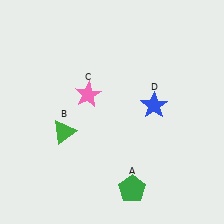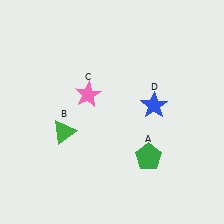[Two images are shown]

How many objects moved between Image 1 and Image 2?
1 object moved between the two images.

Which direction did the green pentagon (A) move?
The green pentagon (A) moved up.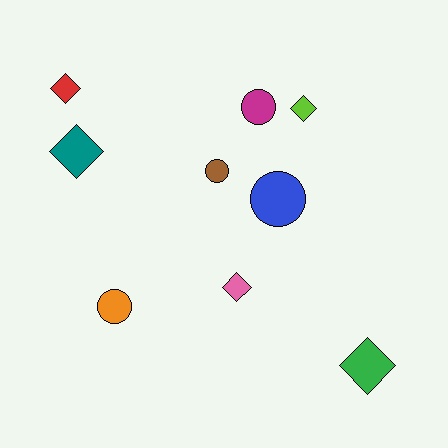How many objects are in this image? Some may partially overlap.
There are 9 objects.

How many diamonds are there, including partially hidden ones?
There are 5 diamonds.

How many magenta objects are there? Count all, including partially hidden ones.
There is 1 magenta object.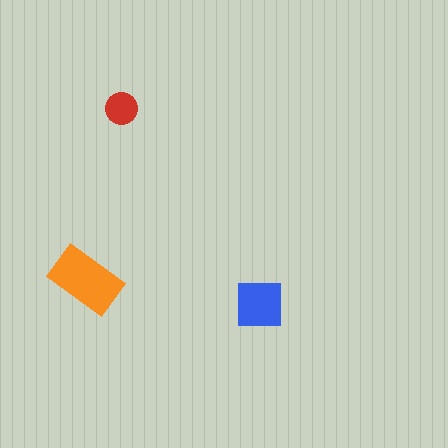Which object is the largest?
The orange rectangle.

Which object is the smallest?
The red circle.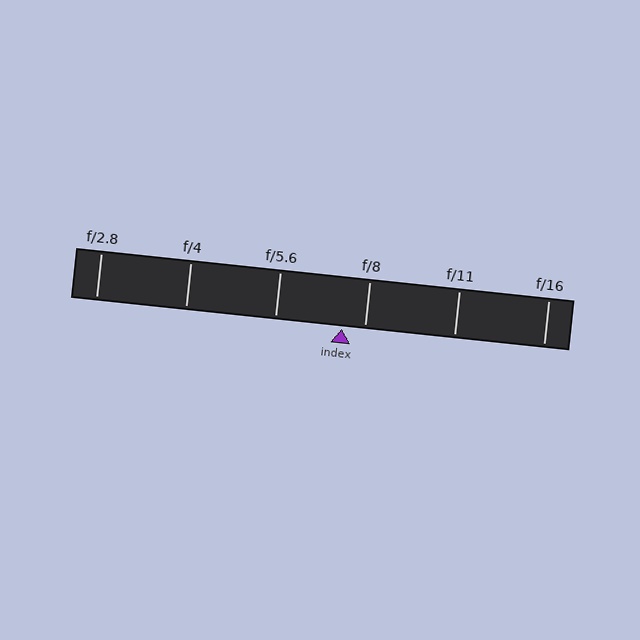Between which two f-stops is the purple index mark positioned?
The index mark is between f/5.6 and f/8.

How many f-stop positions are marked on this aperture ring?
There are 6 f-stop positions marked.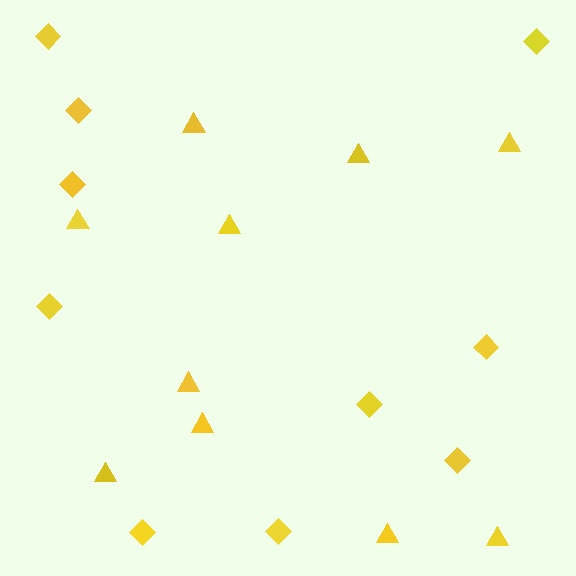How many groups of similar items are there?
There are 2 groups: one group of triangles (10) and one group of diamonds (10).